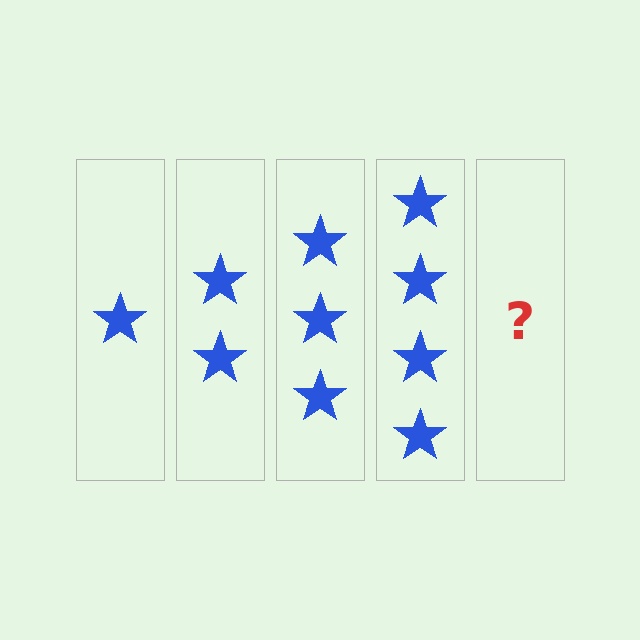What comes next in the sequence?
The next element should be 5 stars.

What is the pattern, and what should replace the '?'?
The pattern is that each step adds one more star. The '?' should be 5 stars.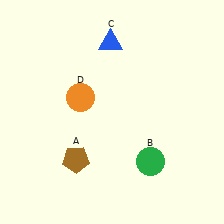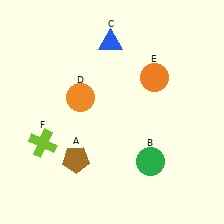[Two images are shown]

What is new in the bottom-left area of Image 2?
A lime cross (F) was added in the bottom-left area of Image 2.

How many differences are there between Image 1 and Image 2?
There are 2 differences between the two images.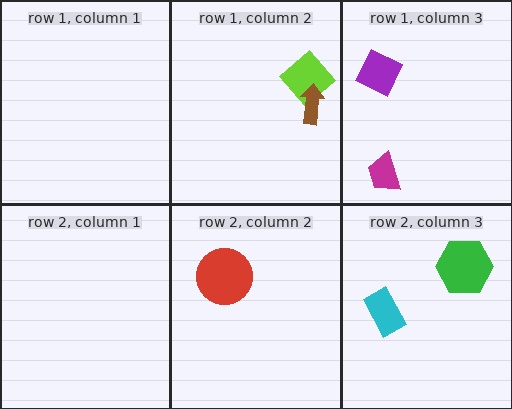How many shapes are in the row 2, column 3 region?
2.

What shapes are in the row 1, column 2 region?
The lime diamond, the brown arrow.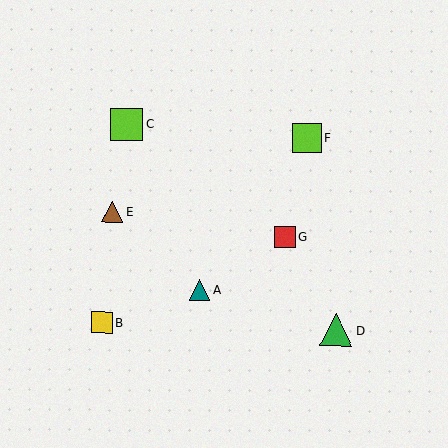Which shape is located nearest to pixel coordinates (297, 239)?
The red square (labeled G) at (285, 237) is nearest to that location.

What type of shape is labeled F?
Shape F is a lime square.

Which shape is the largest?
The lime square (labeled C) is the largest.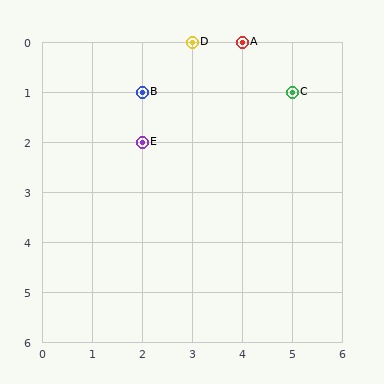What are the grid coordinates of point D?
Point D is at grid coordinates (3, 0).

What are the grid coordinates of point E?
Point E is at grid coordinates (2, 2).